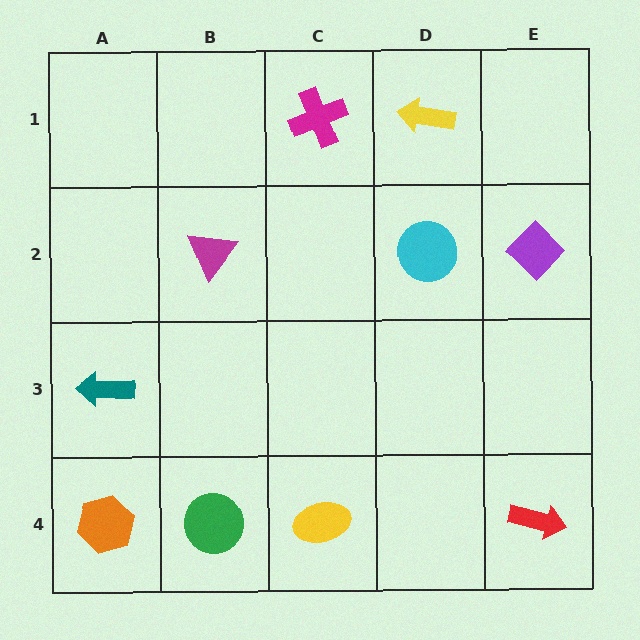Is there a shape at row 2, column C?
No, that cell is empty.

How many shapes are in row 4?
4 shapes.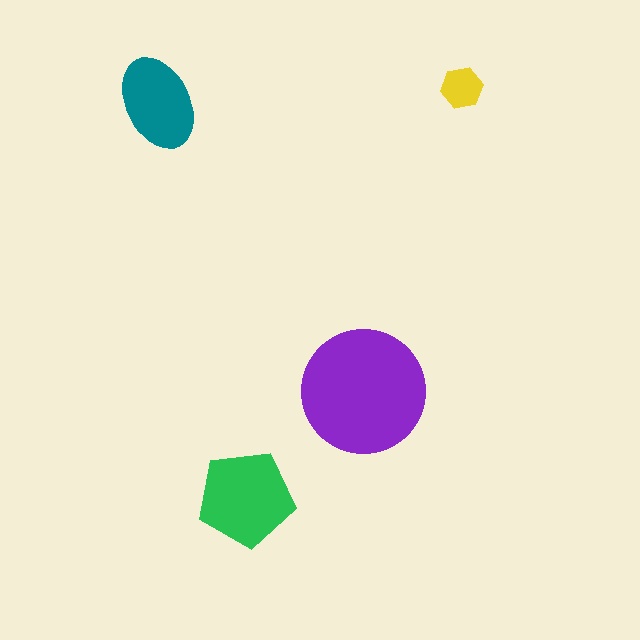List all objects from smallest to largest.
The yellow hexagon, the teal ellipse, the green pentagon, the purple circle.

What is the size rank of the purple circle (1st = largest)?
1st.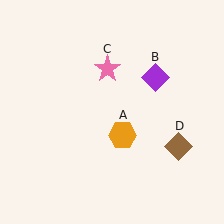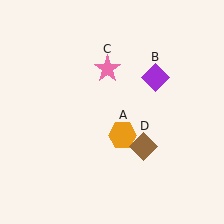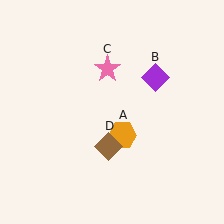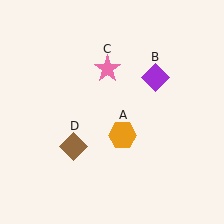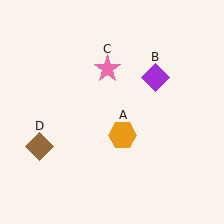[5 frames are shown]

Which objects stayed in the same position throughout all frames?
Orange hexagon (object A) and purple diamond (object B) and pink star (object C) remained stationary.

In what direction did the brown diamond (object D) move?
The brown diamond (object D) moved left.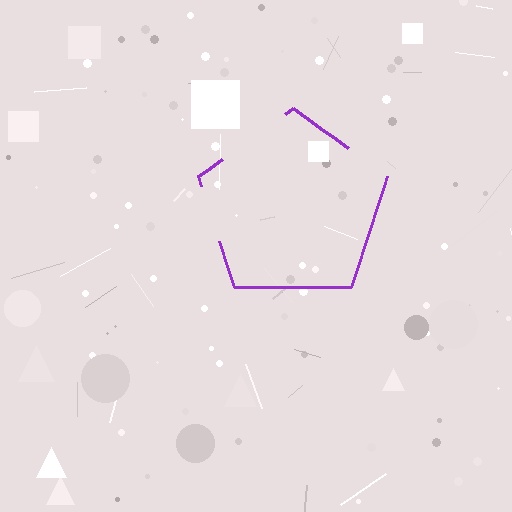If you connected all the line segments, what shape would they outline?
They would outline a pentagon.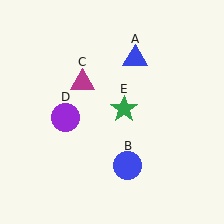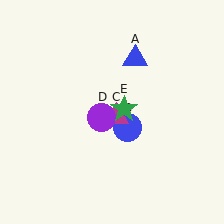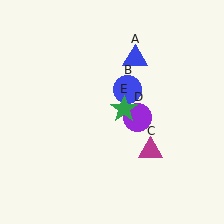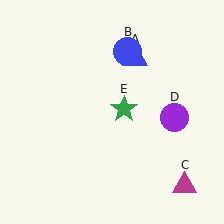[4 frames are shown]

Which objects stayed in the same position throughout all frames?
Blue triangle (object A) and green star (object E) remained stationary.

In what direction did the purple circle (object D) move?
The purple circle (object D) moved right.